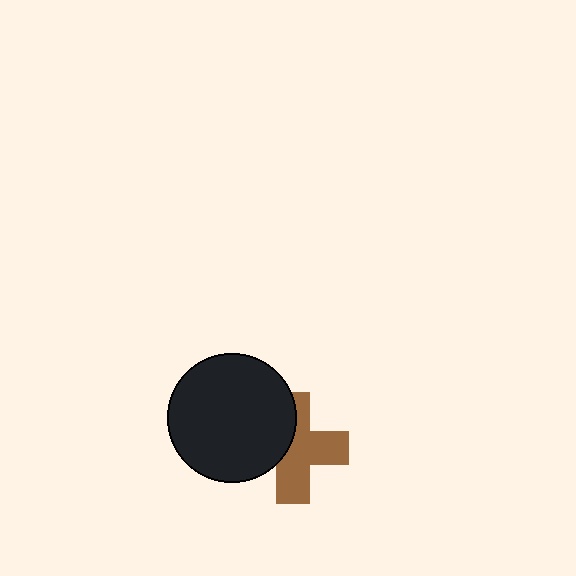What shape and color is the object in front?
The object in front is a black circle.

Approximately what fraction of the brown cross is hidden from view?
Roughly 39% of the brown cross is hidden behind the black circle.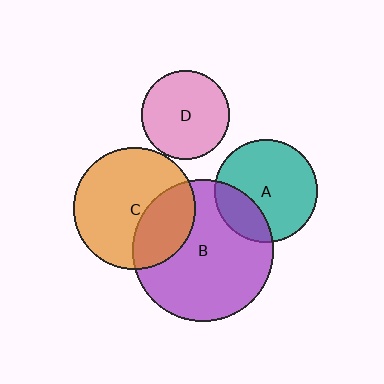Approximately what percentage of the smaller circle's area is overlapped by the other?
Approximately 30%.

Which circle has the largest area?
Circle B (purple).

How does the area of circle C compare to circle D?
Approximately 1.9 times.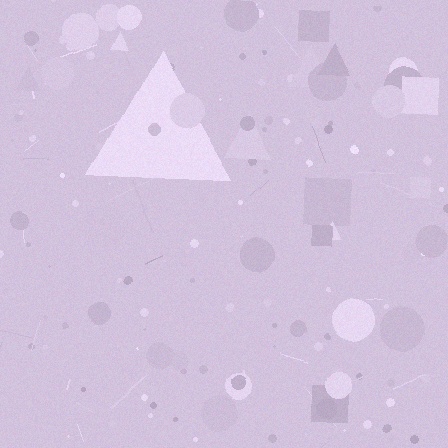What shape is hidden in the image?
A triangle is hidden in the image.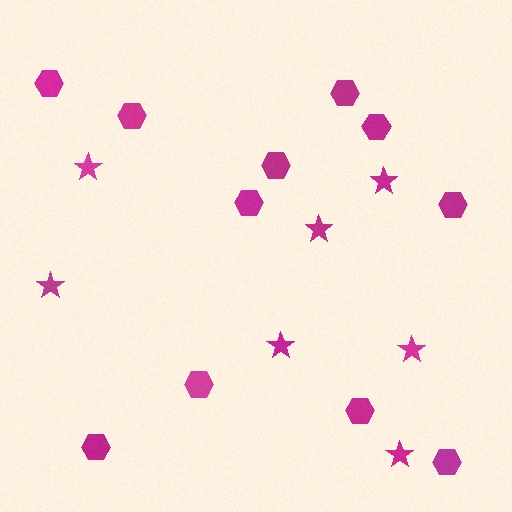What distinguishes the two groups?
There are 2 groups: one group of stars (7) and one group of hexagons (11).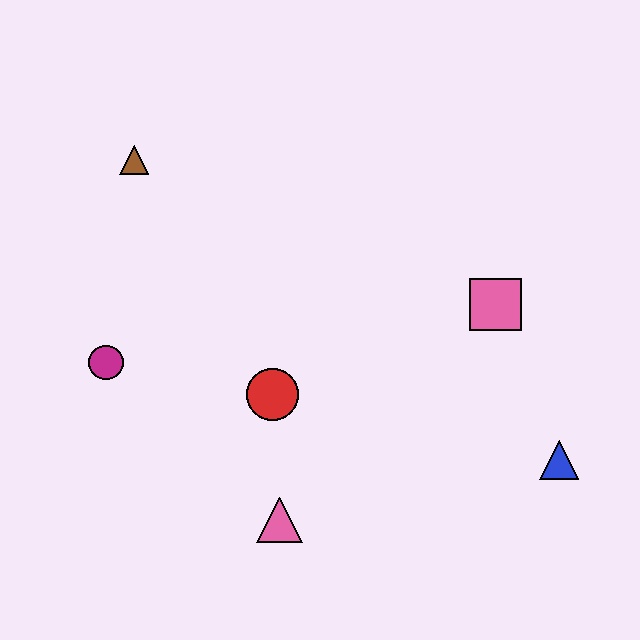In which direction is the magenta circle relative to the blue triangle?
The magenta circle is to the left of the blue triangle.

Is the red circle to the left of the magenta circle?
No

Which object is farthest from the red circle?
The blue triangle is farthest from the red circle.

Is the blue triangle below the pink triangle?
No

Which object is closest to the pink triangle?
The red circle is closest to the pink triangle.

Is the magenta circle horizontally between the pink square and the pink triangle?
No